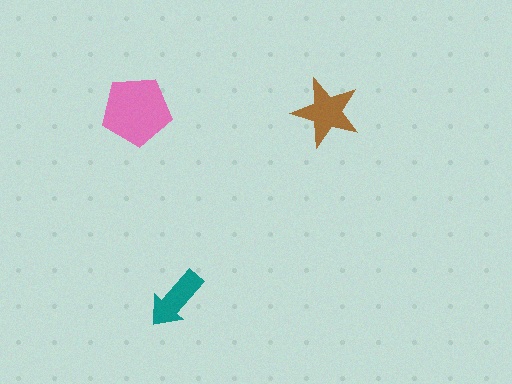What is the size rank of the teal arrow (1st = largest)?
3rd.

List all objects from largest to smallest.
The pink pentagon, the brown star, the teal arrow.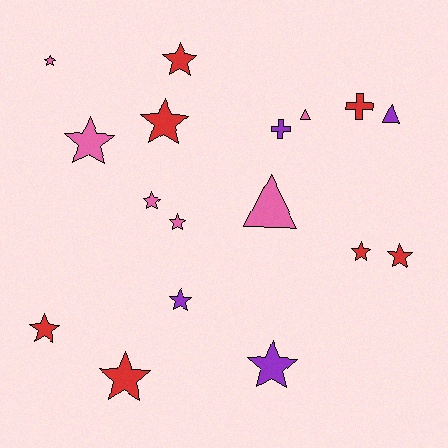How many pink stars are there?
There are 4 pink stars.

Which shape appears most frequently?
Star, with 12 objects.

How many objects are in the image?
There are 17 objects.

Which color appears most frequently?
Red, with 7 objects.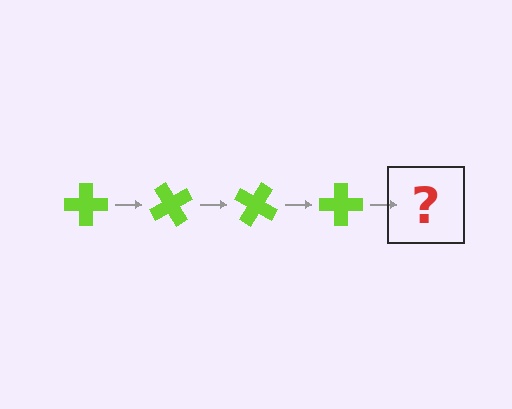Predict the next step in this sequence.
The next step is a lime cross rotated 240 degrees.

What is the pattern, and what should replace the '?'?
The pattern is that the cross rotates 60 degrees each step. The '?' should be a lime cross rotated 240 degrees.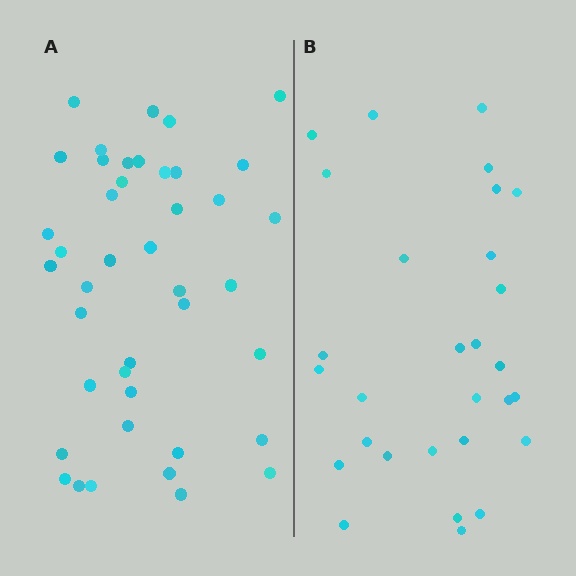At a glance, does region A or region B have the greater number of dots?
Region A (the left region) has more dots.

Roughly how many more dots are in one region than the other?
Region A has approximately 15 more dots than region B.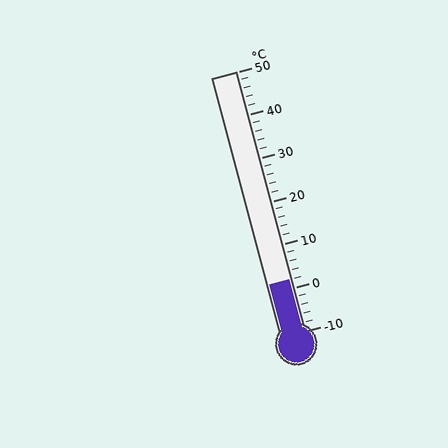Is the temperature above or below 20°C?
The temperature is below 20°C.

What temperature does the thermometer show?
The thermometer shows approximately 2°C.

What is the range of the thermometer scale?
The thermometer scale ranges from -10°C to 50°C.